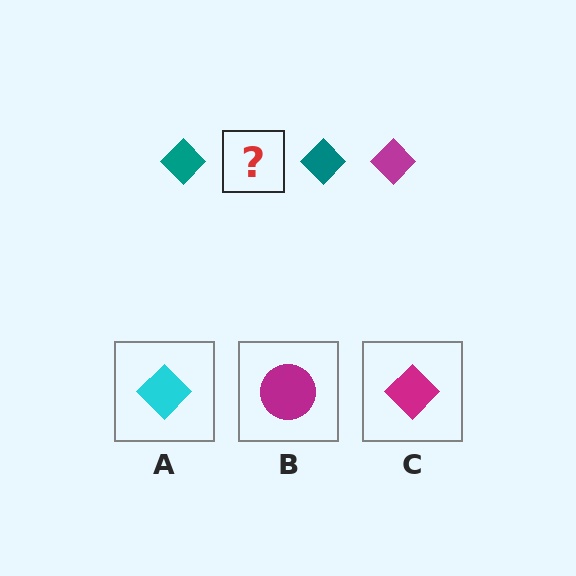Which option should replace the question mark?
Option C.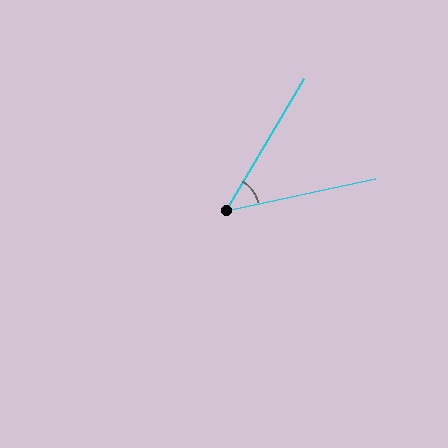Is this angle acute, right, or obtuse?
It is acute.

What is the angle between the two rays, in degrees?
Approximately 47 degrees.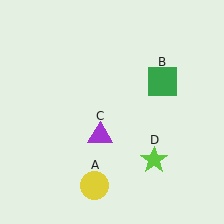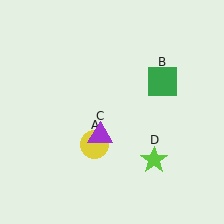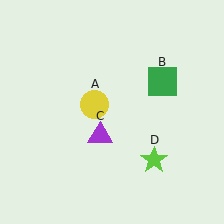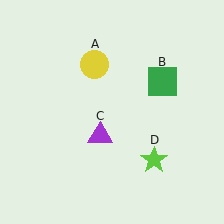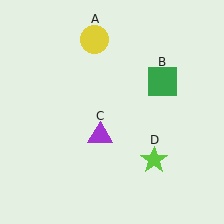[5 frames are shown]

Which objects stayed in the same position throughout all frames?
Green square (object B) and purple triangle (object C) and lime star (object D) remained stationary.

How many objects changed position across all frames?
1 object changed position: yellow circle (object A).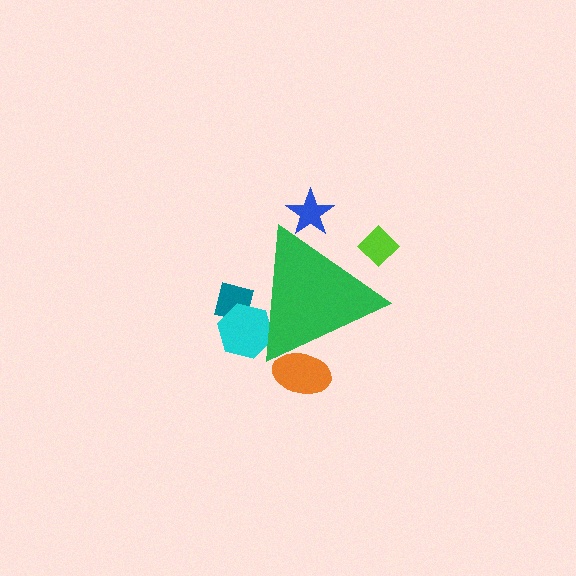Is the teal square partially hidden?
Yes, the teal square is partially hidden behind the green triangle.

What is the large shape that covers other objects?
A green triangle.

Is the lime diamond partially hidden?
Yes, the lime diamond is partially hidden behind the green triangle.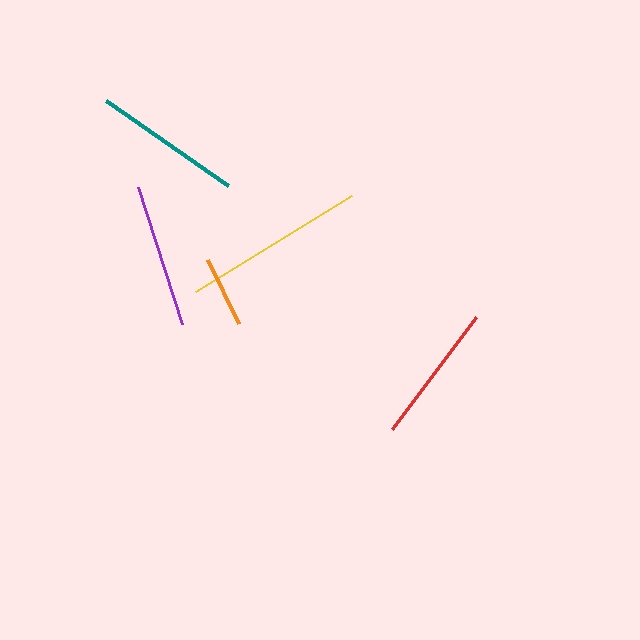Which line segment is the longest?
The yellow line is the longest at approximately 184 pixels.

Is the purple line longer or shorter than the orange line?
The purple line is longer than the orange line.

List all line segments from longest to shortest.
From longest to shortest: yellow, teal, purple, red, orange.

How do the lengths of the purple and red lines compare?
The purple and red lines are approximately the same length.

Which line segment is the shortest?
The orange line is the shortest at approximately 71 pixels.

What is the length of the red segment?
The red segment is approximately 141 pixels long.